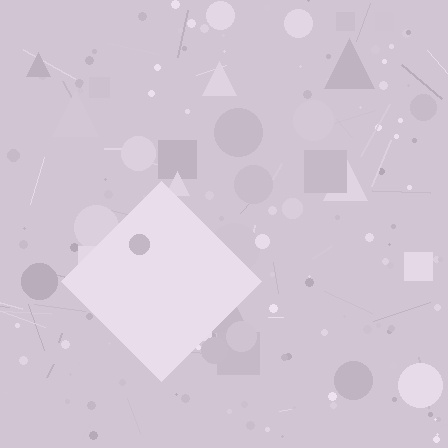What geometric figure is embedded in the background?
A diamond is embedded in the background.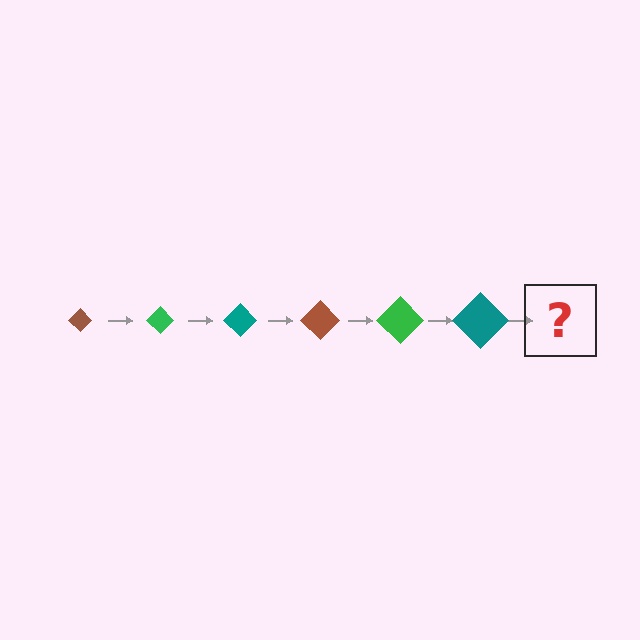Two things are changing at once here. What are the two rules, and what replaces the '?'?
The two rules are that the diamond grows larger each step and the color cycles through brown, green, and teal. The '?' should be a brown diamond, larger than the previous one.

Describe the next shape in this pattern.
It should be a brown diamond, larger than the previous one.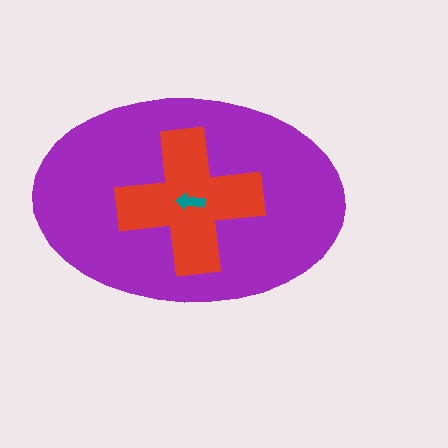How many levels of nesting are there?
3.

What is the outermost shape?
The purple ellipse.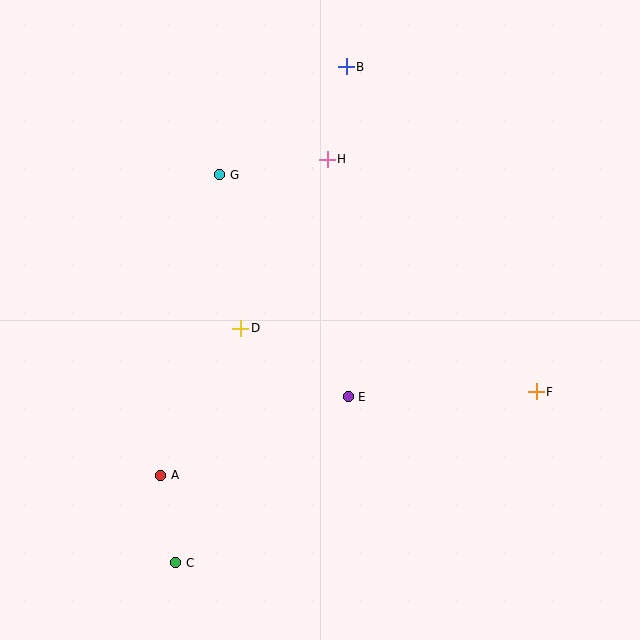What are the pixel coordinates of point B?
Point B is at (346, 67).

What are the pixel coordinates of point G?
Point G is at (220, 175).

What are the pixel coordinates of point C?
Point C is at (176, 563).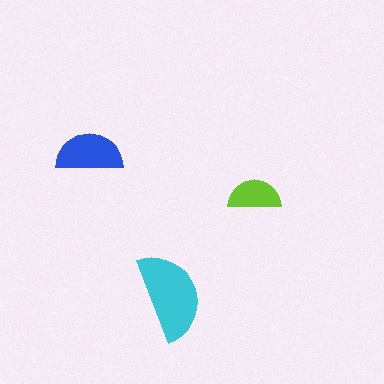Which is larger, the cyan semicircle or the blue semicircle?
The cyan one.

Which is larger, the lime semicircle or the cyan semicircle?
The cyan one.